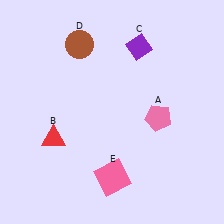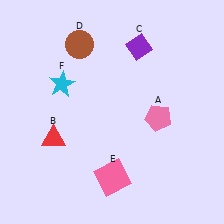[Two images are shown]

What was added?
A cyan star (F) was added in Image 2.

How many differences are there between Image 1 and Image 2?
There is 1 difference between the two images.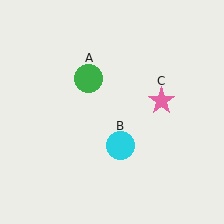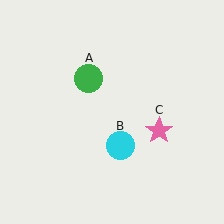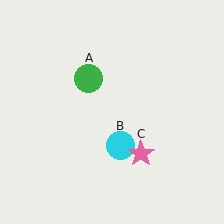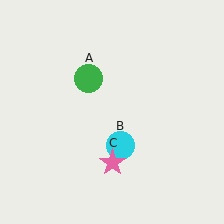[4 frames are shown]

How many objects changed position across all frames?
1 object changed position: pink star (object C).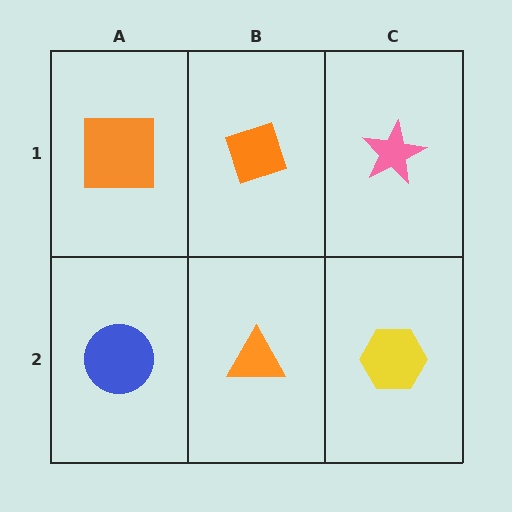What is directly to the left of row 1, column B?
An orange square.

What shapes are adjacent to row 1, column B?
An orange triangle (row 2, column B), an orange square (row 1, column A), a pink star (row 1, column C).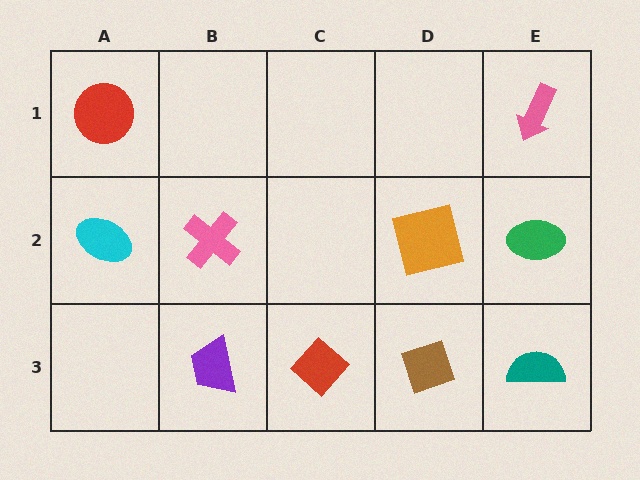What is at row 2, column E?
A green ellipse.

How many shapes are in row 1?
2 shapes.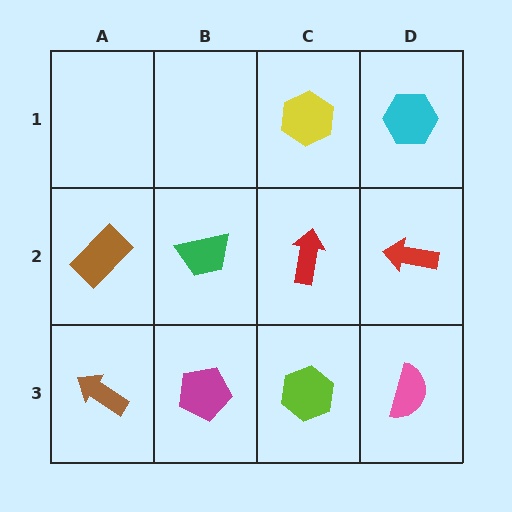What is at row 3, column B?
A magenta pentagon.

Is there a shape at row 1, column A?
No, that cell is empty.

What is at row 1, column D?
A cyan hexagon.